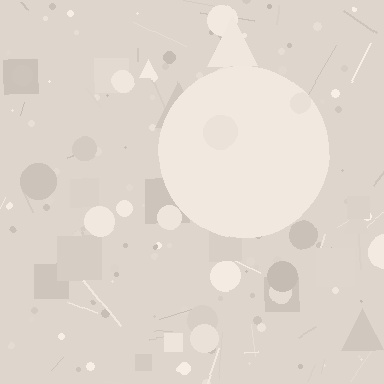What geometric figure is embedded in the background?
A circle is embedded in the background.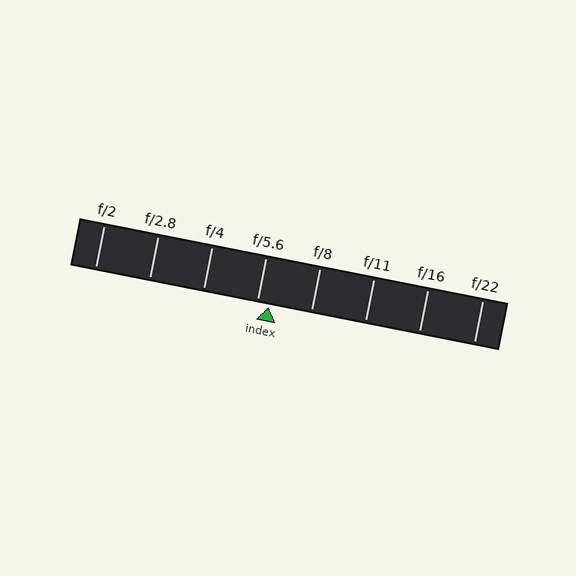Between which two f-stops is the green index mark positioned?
The index mark is between f/5.6 and f/8.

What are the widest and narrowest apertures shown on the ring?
The widest aperture shown is f/2 and the narrowest is f/22.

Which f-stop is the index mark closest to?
The index mark is closest to f/5.6.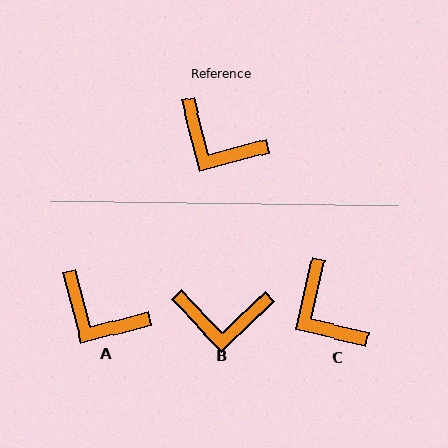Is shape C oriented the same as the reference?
No, it is off by about 28 degrees.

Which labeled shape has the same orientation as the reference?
A.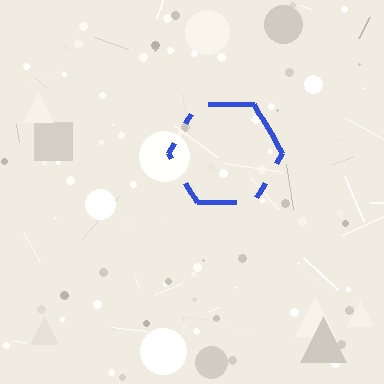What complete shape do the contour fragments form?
The contour fragments form a hexagon.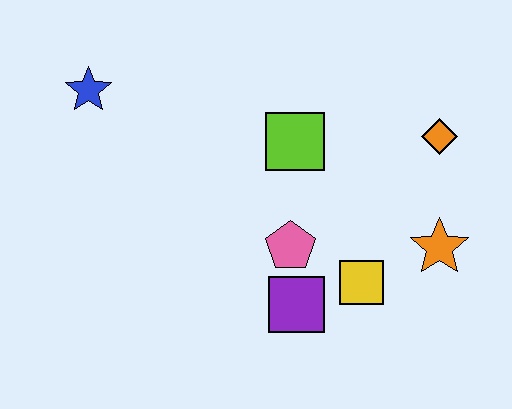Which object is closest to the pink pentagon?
The purple square is closest to the pink pentagon.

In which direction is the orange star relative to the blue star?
The orange star is to the right of the blue star.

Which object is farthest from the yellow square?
The blue star is farthest from the yellow square.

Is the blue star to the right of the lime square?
No